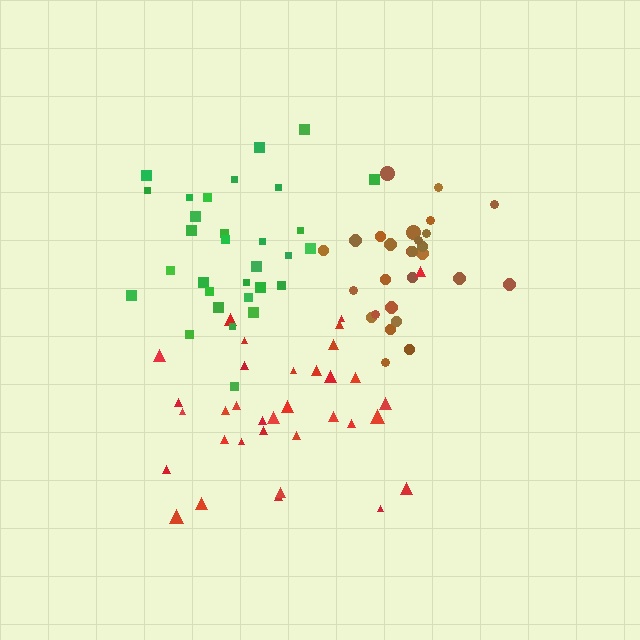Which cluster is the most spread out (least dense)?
Red.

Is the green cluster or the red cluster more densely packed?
Green.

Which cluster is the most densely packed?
Brown.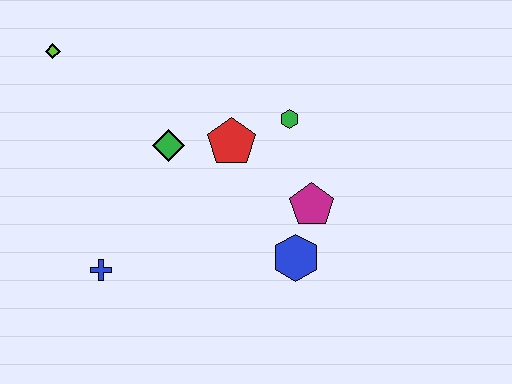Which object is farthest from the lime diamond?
The blue hexagon is farthest from the lime diamond.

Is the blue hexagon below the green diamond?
Yes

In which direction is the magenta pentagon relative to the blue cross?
The magenta pentagon is to the right of the blue cross.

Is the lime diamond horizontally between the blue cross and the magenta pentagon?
No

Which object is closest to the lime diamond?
The green diamond is closest to the lime diamond.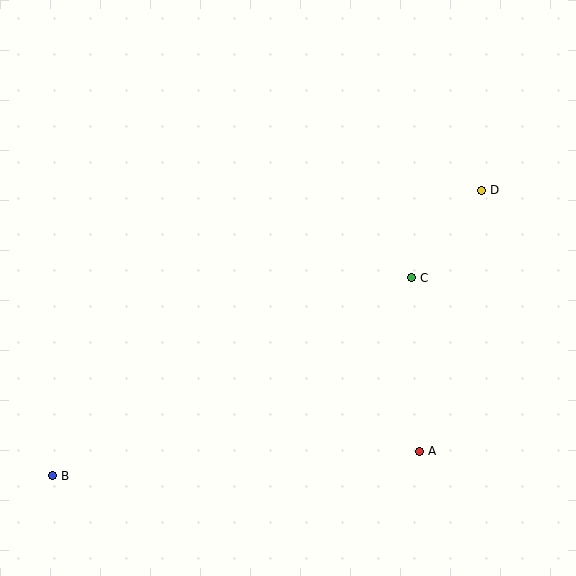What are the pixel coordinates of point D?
Point D is at (482, 190).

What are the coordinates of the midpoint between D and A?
The midpoint between D and A is at (451, 321).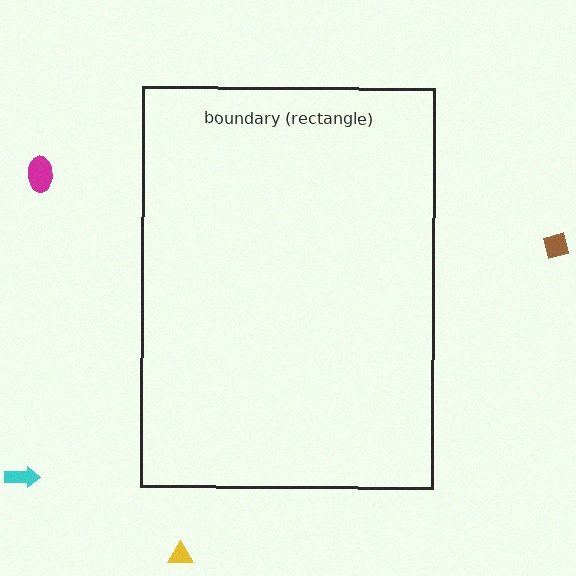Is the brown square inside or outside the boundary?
Outside.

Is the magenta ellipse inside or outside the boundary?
Outside.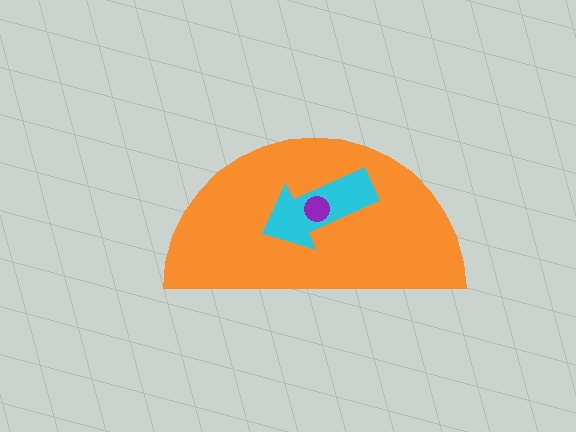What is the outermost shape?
The orange semicircle.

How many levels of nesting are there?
3.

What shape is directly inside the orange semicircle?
The cyan arrow.